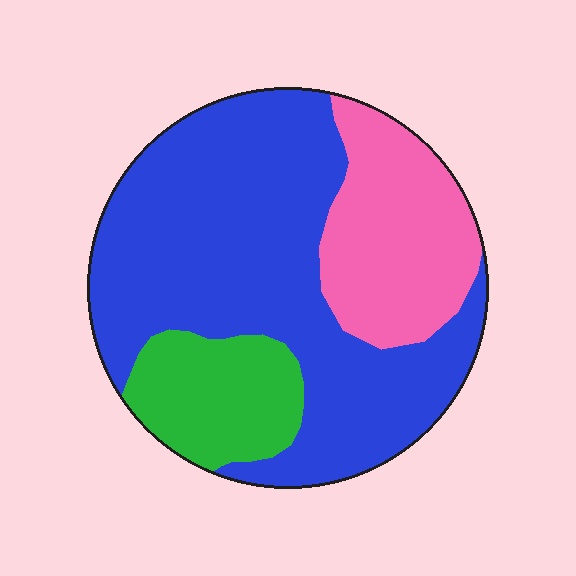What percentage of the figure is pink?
Pink takes up about one quarter (1/4) of the figure.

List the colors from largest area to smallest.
From largest to smallest: blue, pink, green.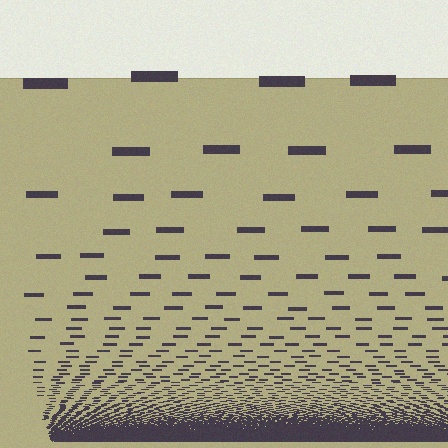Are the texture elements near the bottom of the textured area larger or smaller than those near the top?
Smaller. The gradient is inverted — elements near the bottom are smaller and denser.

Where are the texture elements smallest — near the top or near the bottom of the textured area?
Near the bottom.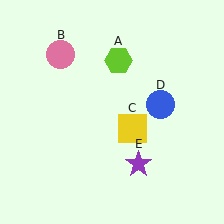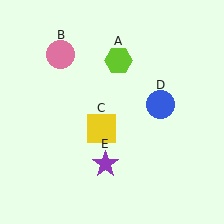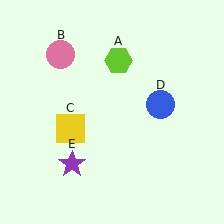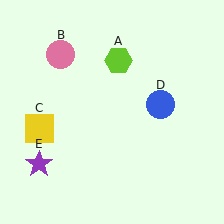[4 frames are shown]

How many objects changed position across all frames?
2 objects changed position: yellow square (object C), purple star (object E).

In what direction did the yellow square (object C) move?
The yellow square (object C) moved left.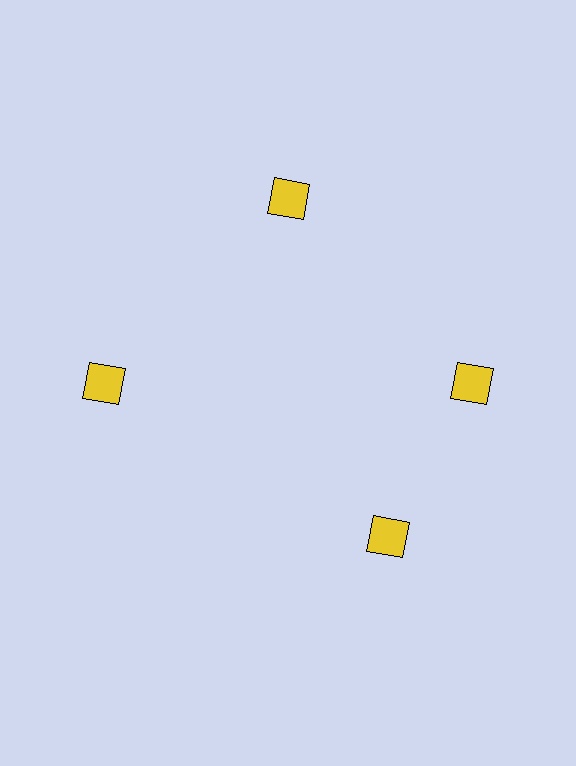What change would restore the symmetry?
The symmetry would be restored by rotating it back into even spacing with its neighbors so that all 4 squares sit at equal angles and equal distance from the center.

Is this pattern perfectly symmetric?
No. The 4 yellow squares are arranged in a ring, but one element near the 6 o'clock position is rotated out of alignment along the ring, breaking the 4-fold rotational symmetry.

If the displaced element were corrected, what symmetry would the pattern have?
It would have 4-fold rotational symmetry — the pattern would map onto itself every 90 degrees.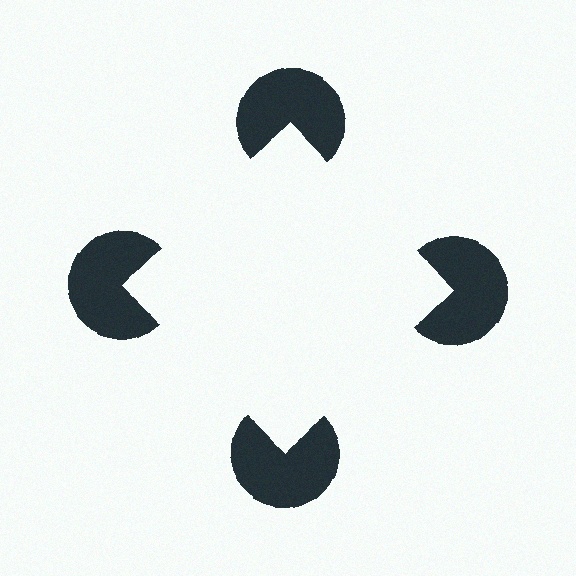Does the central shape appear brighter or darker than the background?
It typically appears slightly brighter than the background, even though no actual brightness change is drawn.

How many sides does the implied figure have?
4 sides.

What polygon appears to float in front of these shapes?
An illusory square — its edges are inferred from the aligned wedge cuts in the pac-man discs, not physically drawn.